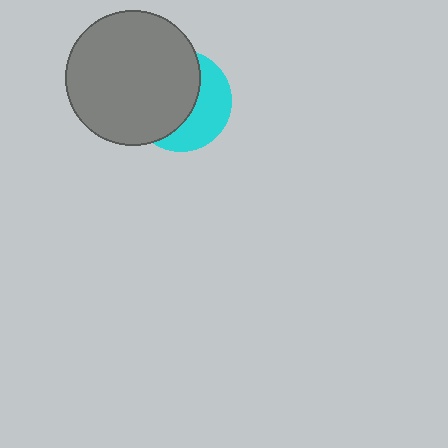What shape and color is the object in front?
The object in front is a gray circle.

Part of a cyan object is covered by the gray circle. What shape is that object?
It is a circle.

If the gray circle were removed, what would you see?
You would see the complete cyan circle.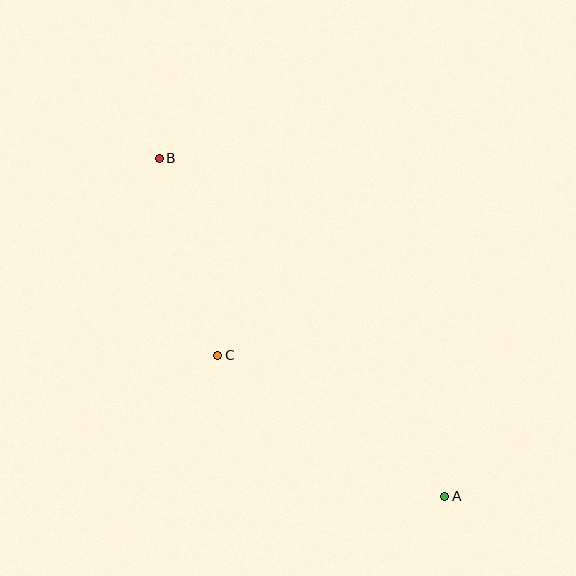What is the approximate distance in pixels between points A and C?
The distance between A and C is approximately 267 pixels.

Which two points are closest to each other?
Points B and C are closest to each other.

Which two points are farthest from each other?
Points A and B are farthest from each other.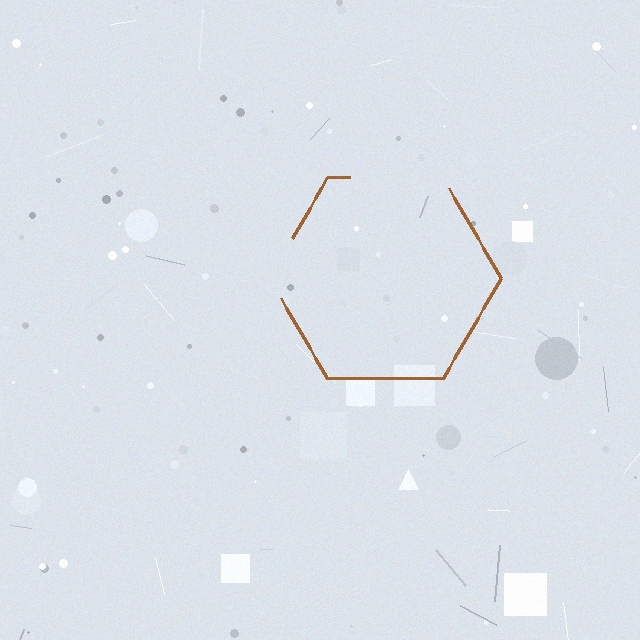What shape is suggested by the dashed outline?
The dashed outline suggests a hexagon.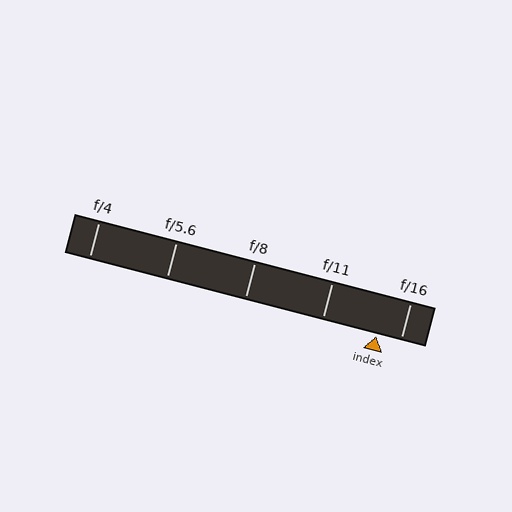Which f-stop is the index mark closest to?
The index mark is closest to f/16.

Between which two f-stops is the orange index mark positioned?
The index mark is between f/11 and f/16.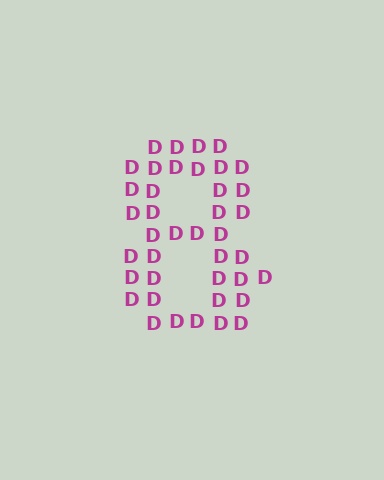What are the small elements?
The small elements are letter D's.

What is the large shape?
The large shape is the digit 8.